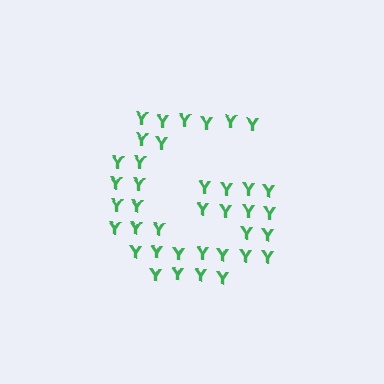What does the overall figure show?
The overall figure shows the letter G.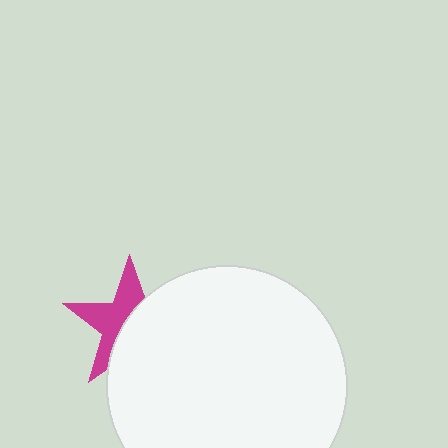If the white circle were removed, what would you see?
You would see the complete magenta star.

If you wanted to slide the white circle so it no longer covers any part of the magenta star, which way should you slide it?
Slide it right — that is the most direct way to separate the two shapes.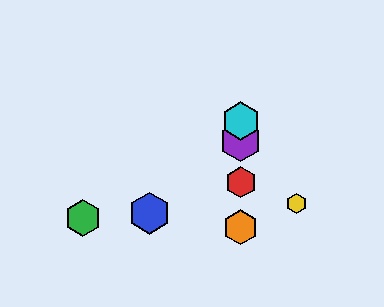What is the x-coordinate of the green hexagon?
The green hexagon is at x≈83.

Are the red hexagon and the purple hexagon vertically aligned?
Yes, both are at x≈241.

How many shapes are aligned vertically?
4 shapes (the red hexagon, the purple hexagon, the orange hexagon, the cyan hexagon) are aligned vertically.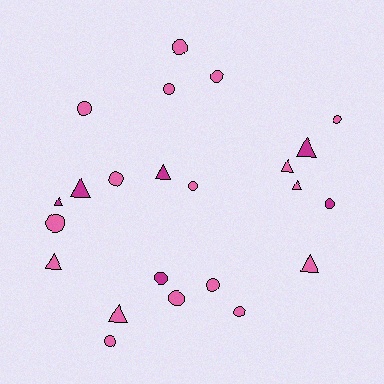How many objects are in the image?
There are 23 objects.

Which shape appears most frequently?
Circle, with 14 objects.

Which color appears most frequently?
Pink, with 17 objects.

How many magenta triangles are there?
There are 4 magenta triangles.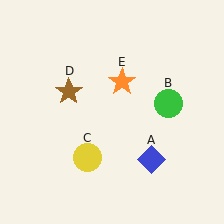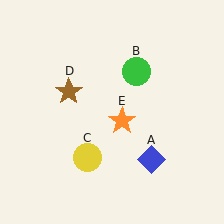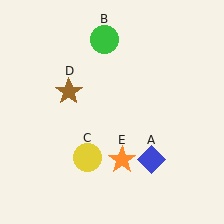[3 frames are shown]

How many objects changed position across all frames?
2 objects changed position: green circle (object B), orange star (object E).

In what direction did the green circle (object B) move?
The green circle (object B) moved up and to the left.